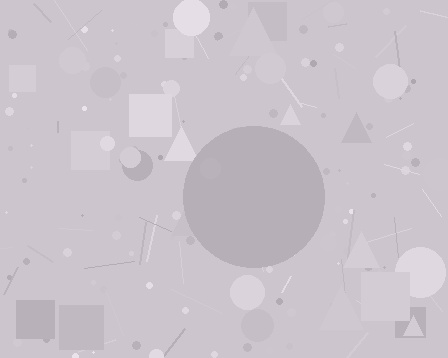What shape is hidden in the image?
A circle is hidden in the image.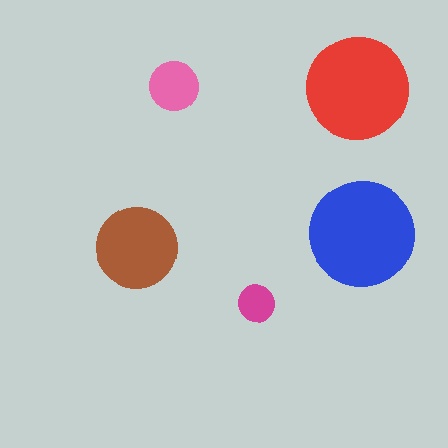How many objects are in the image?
There are 5 objects in the image.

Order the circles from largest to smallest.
the blue one, the red one, the brown one, the pink one, the magenta one.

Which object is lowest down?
The magenta circle is bottommost.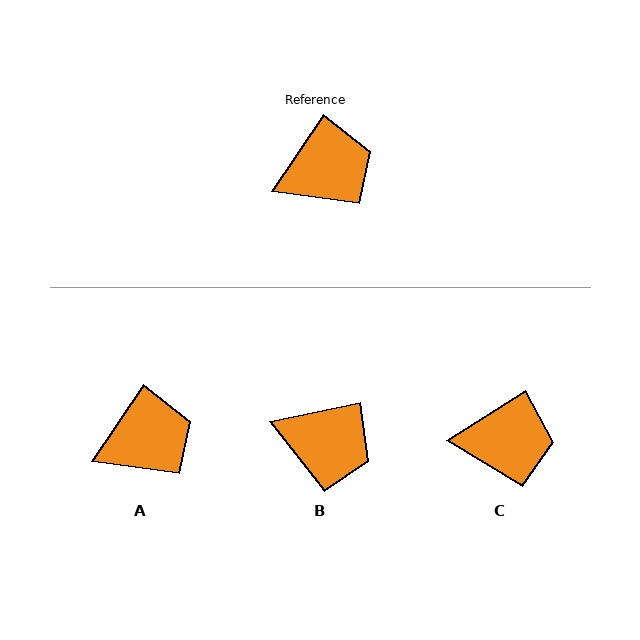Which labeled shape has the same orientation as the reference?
A.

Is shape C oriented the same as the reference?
No, it is off by about 23 degrees.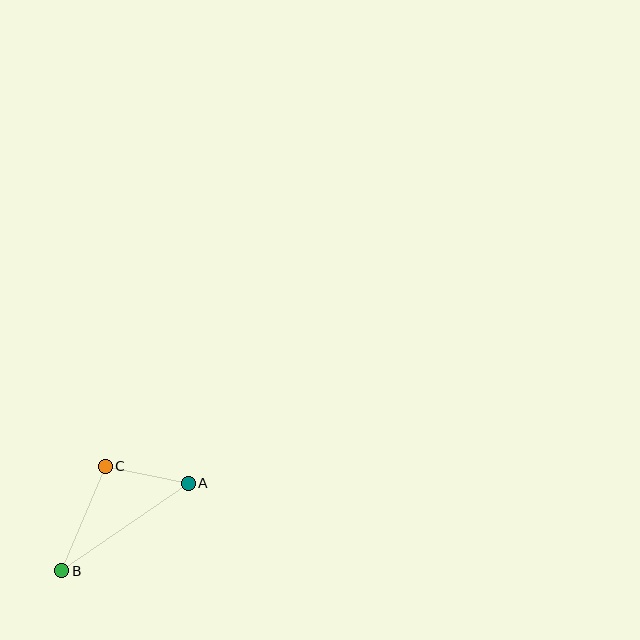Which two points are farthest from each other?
Points A and B are farthest from each other.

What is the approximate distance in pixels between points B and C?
The distance between B and C is approximately 113 pixels.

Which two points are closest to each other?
Points A and C are closest to each other.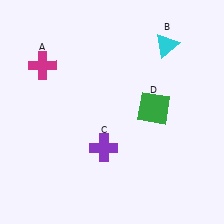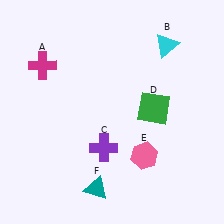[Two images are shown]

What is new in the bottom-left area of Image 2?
A teal triangle (F) was added in the bottom-left area of Image 2.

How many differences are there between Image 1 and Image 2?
There are 2 differences between the two images.